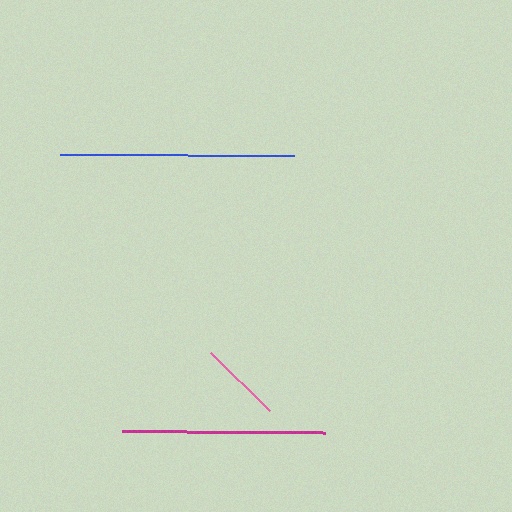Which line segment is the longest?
The blue line is the longest at approximately 233 pixels.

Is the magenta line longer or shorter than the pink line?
The magenta line is longer than the pink line.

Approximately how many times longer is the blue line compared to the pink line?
The blue line is approximately 2.8 times the length of the pink line.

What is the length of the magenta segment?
The magenta segment is approximately 204 pixels long.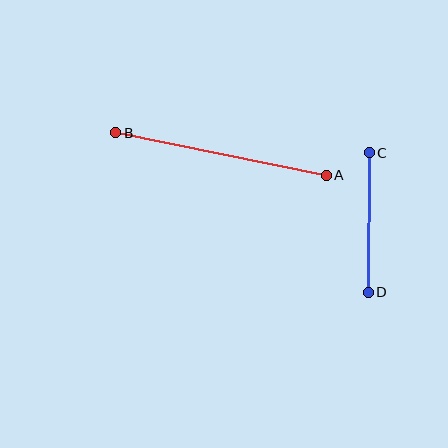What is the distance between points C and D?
The distance is approximately 139 pixels.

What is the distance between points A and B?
The distance is approximately 215 pixels.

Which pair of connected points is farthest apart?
Points A and B are farthest apart.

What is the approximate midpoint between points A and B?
The midpoint is at approximately (221, 154) pixels.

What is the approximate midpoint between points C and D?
The midpoint is at approximately (369, 223) pixels.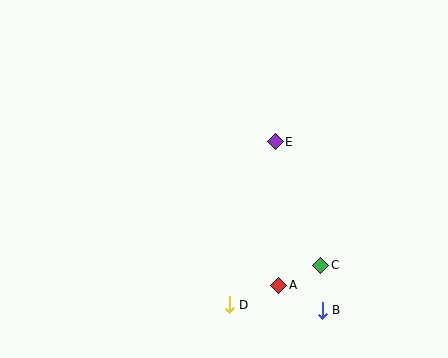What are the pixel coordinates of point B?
Point B is at (322, 310).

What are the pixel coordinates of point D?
Point D is at (229, 305).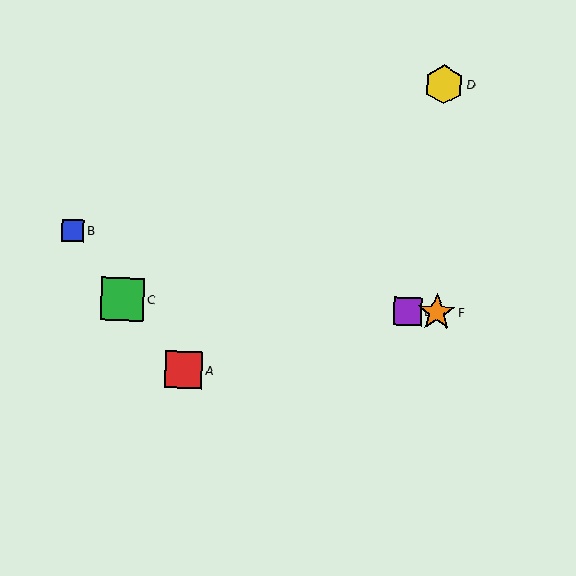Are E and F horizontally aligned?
Yes, both are at y≈311.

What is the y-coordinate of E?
Object E is at y≈311.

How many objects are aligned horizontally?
3 objects (C, E, F) are aligned horizontally.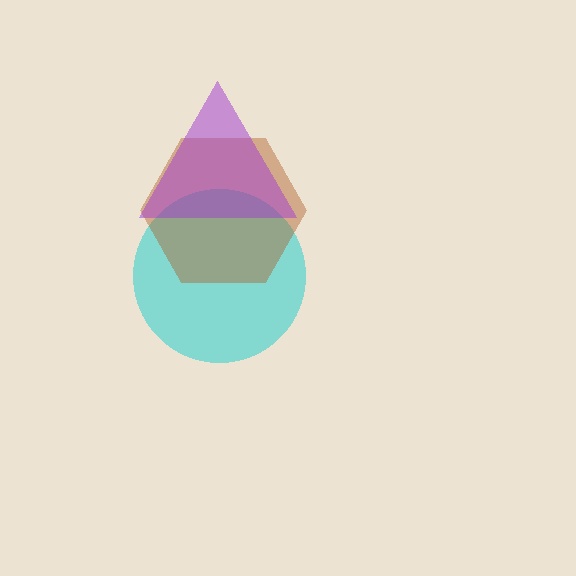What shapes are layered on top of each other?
The layered shapes are: a cyan circle, a brown hexagon, a purple triangle.